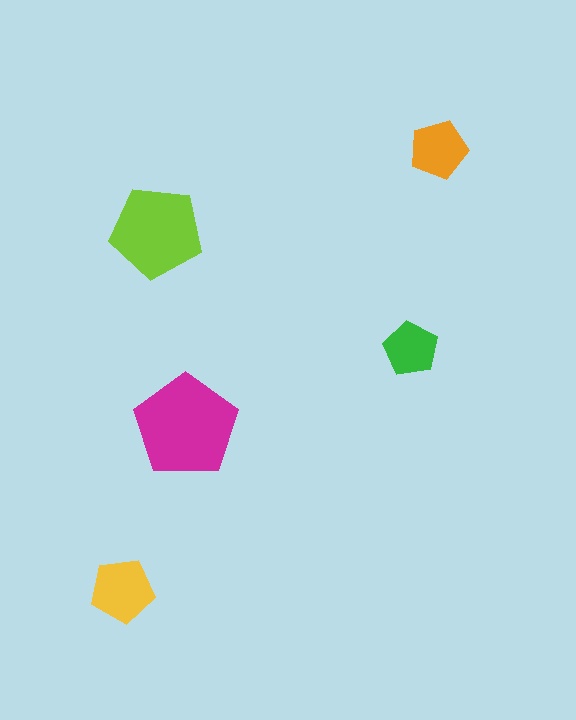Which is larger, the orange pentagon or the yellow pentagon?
The yellow one.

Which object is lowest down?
The yellow pentagon is bottommost.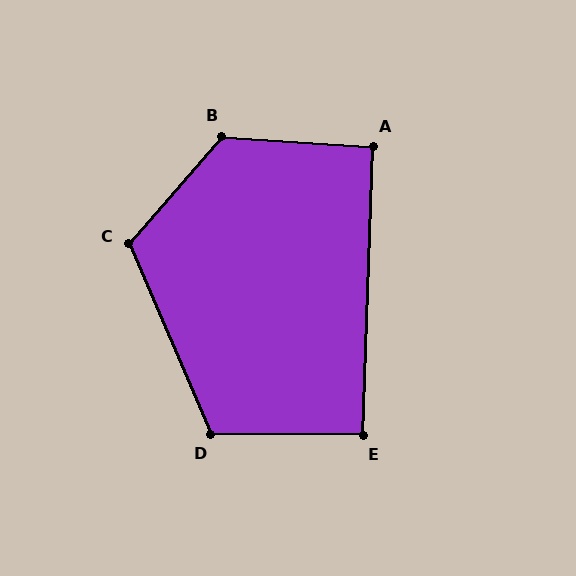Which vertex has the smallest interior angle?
E, at approximately 92 degrees.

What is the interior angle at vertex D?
Approximately 114 degrees (obtuse).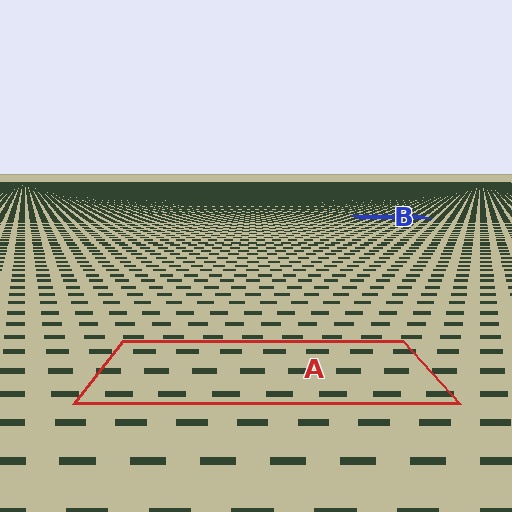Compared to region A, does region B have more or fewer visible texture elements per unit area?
Region B has more texture elements per unit area — they are packed more densely because it is farther away.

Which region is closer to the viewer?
Region A is closer. The texture elements there are larger and more spread out.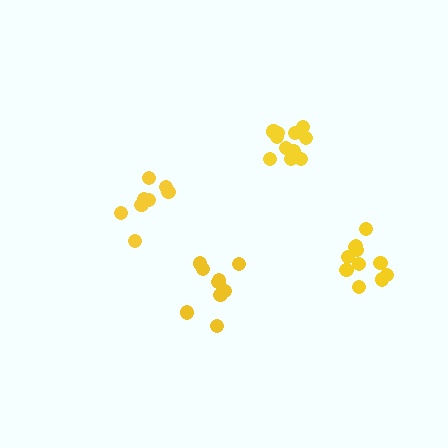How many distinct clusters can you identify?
There are 4 distinct clusters.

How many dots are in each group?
Group 1: 8 dots, Group 2: 9 dots, Group 3: 11 dots, Group 4: 12 dots (40 total).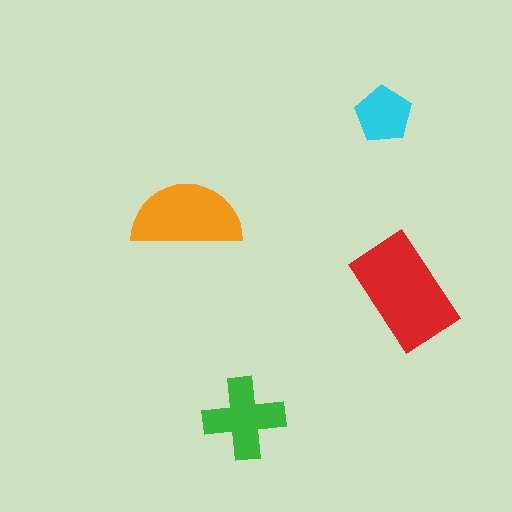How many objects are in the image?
There are 4 objects in the image.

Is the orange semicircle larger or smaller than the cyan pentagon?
Larger.